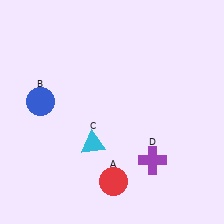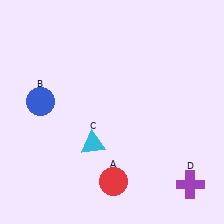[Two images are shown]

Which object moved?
The purple cross (D) moved right.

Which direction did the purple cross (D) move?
The purple cross (D) moved right.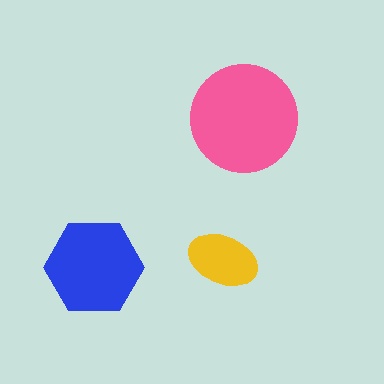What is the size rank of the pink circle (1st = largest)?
1st.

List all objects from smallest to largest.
The yellow ellipse, the blue hexagon, the pink circle.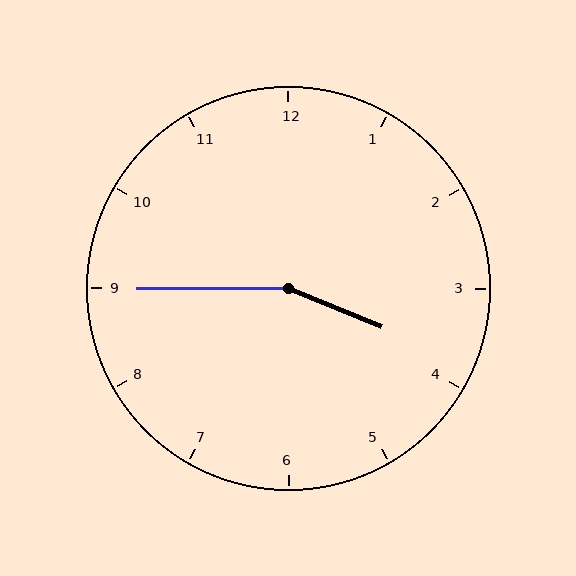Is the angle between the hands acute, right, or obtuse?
It is obtuse.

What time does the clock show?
3:45.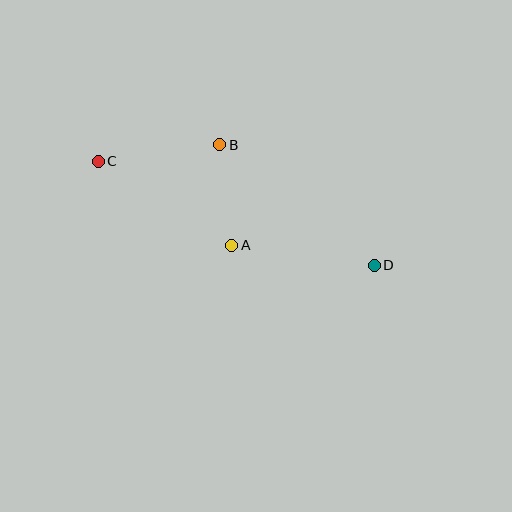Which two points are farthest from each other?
Points C and D are farthest from each other.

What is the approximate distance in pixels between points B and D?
The distance between B and D is approximately 196 pixels.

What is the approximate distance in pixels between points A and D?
The distance between A and D is approximately 144 pixels.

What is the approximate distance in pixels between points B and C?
The distance between B and C is approximately 123 pixels.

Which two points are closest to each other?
Points A and B are closest to each other.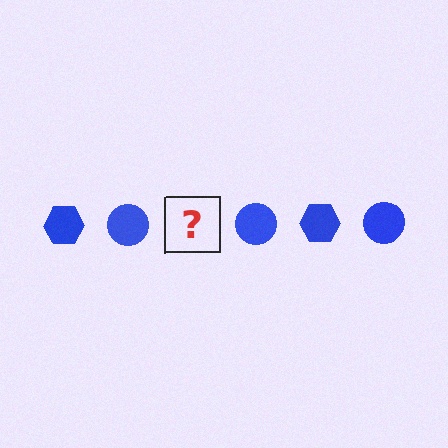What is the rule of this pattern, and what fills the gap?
The rule is that the pattern cycles through hexagon, circle shapes in blue. The gap should be filled with a blue hexagon.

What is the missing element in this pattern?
The missing element is a blue hexagon.